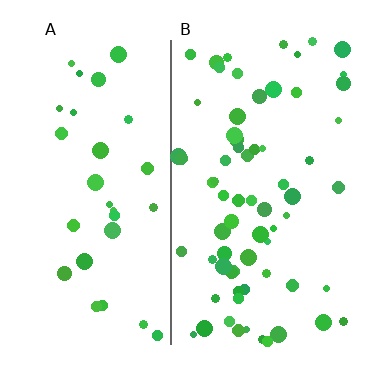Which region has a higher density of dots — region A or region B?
B (the right).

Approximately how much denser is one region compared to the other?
Approximately 2.2× — region B over region A.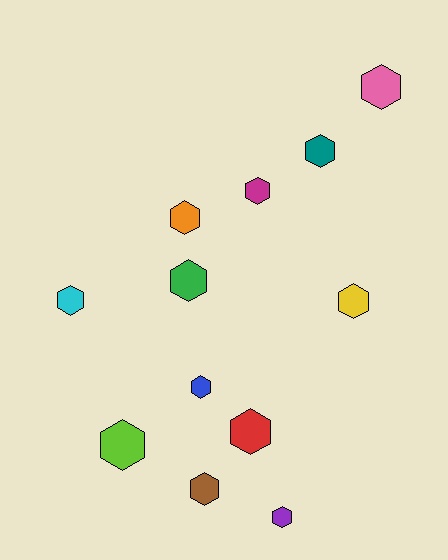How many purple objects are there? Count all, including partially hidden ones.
There is 1 purple object.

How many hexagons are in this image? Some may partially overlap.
There are 12 hexagons.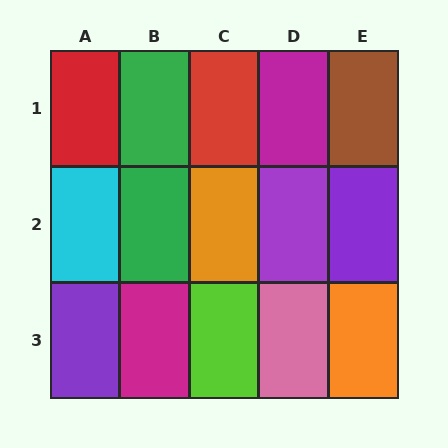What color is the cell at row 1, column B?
Green.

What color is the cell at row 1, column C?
Red.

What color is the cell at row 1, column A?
Red.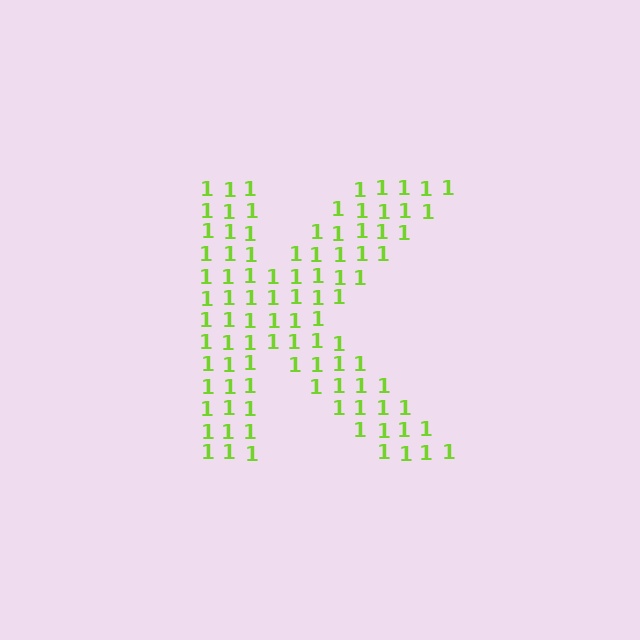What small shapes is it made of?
It is made of small digit 1's.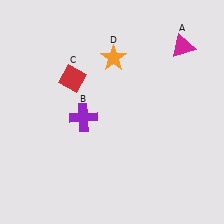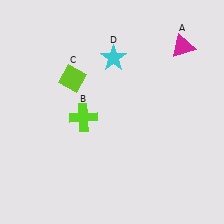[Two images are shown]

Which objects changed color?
B changed from purple to lime. C changed from red to lime. D changed from orange to cyan.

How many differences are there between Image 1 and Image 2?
There are 3 differences between the two images.